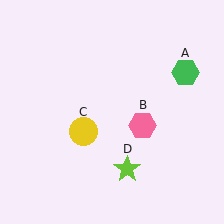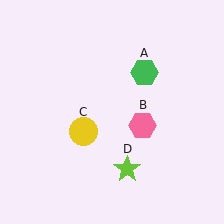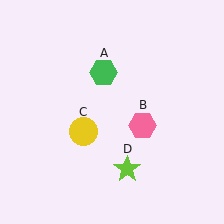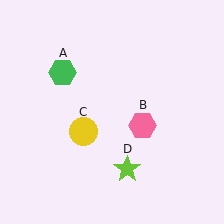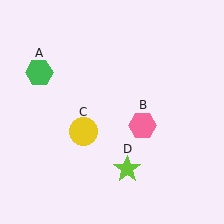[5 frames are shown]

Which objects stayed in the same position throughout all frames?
Pink hexagon (object B) and yellow circle (object C) and lime star (object D) remained stationary.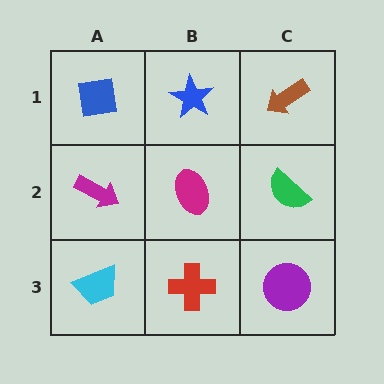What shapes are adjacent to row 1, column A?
A magenta arrow (row 2, column A), a blue star (row 1, column B).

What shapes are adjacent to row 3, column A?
A magenta arrow (row 2, column A), a red cross (row 3, column B).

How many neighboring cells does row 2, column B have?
4.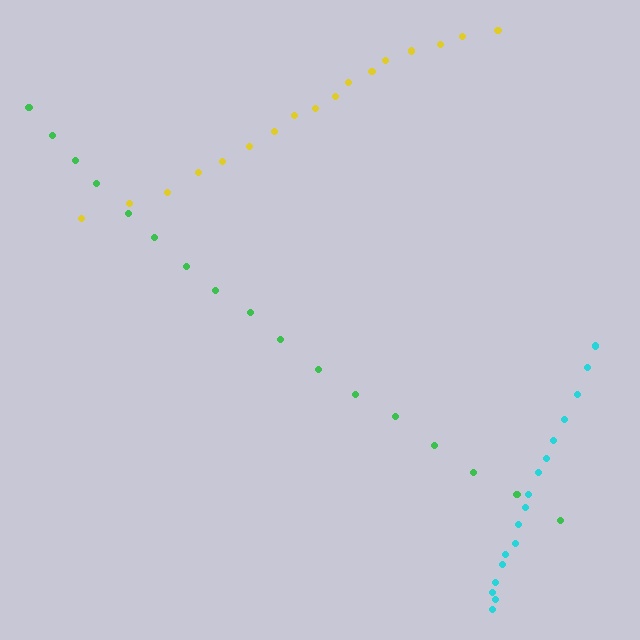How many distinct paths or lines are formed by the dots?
There are 3 distinct paths.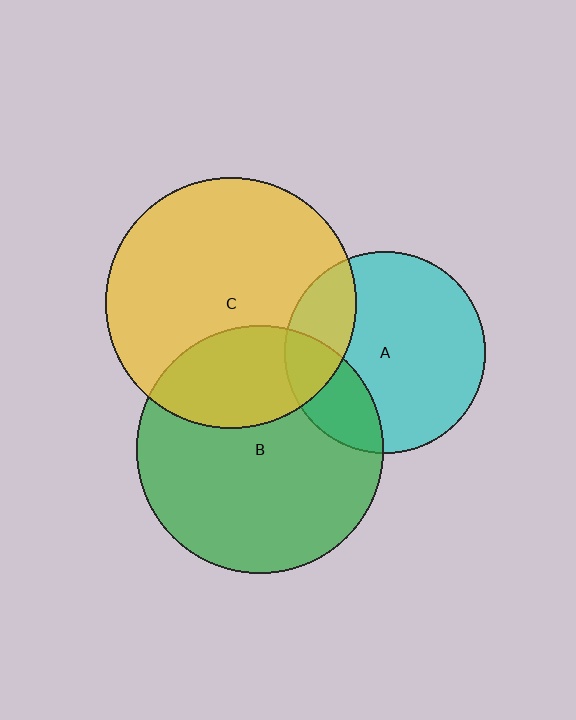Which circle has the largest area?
Circle C (yellow).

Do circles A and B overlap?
Yes.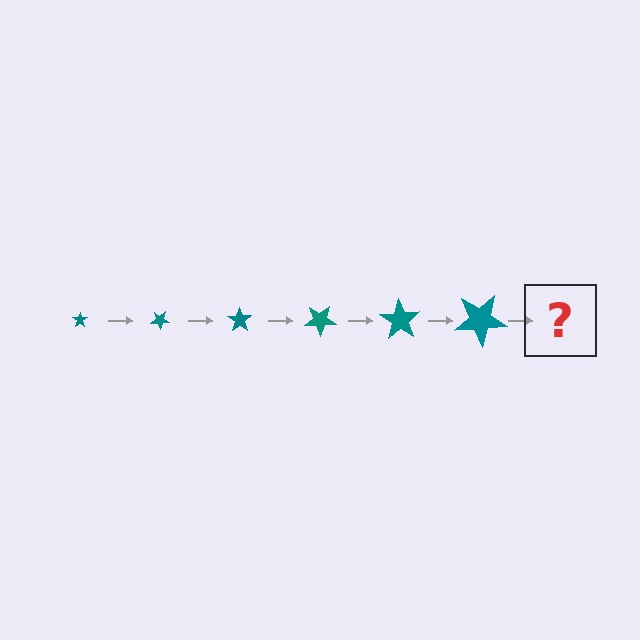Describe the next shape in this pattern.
It should be a star, larger than the previous one and rotated 210 degrees from the start.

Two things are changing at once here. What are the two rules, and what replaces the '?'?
The two rules are that the star grows larger each step and it rotates 35 degrees each step. The '?' should be a star, larger than the previous one and rotated 210 degrees from the start.